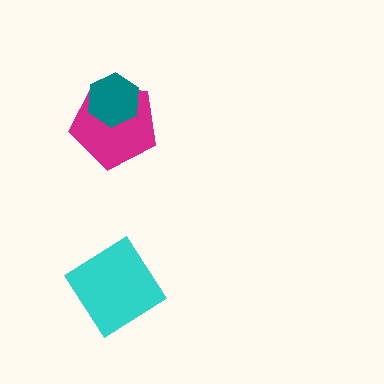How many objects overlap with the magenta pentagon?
1 object overlaps with the magenta pentagon.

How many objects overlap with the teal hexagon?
1 object overlaps with the teal hexagon.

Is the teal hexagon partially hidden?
No, no other shape covers it.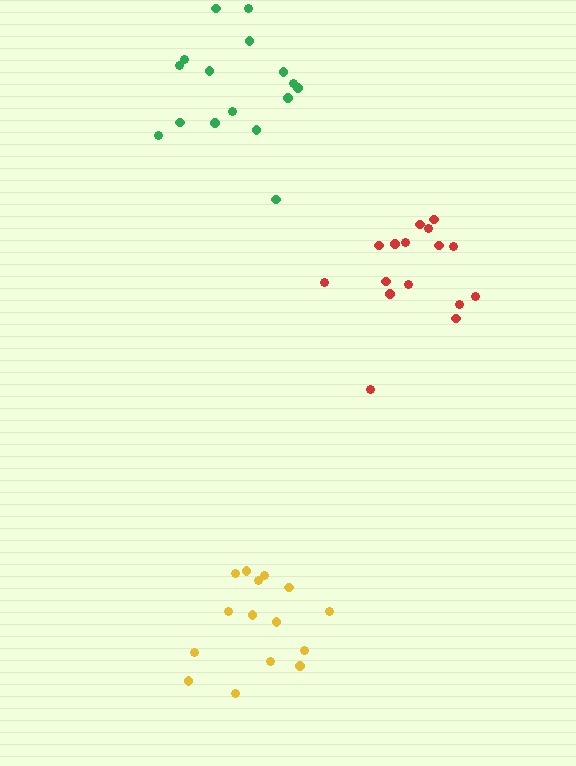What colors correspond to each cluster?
The clusters are colored: red, green, yellow.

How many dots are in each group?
Group 1: 16 dots, Group 2: 16 dots, Group 3: 15 dots (47 total).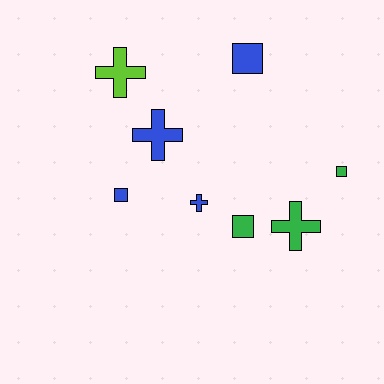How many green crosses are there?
There is 1 green cross.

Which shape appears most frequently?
Square, with 4 objects.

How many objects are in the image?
There are 8 objects.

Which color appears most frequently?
Blue, with 4 objects.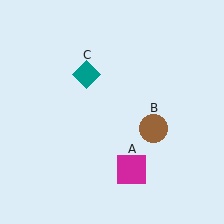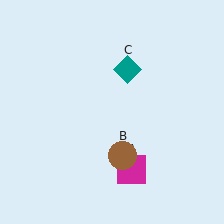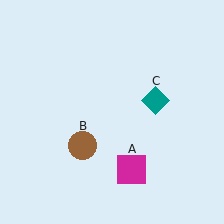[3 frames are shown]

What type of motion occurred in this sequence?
The brown circle (object B), teal diamond (object C) rotated clockwise around the center of the scene.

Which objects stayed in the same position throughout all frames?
Magenta square (object A) remained stationary.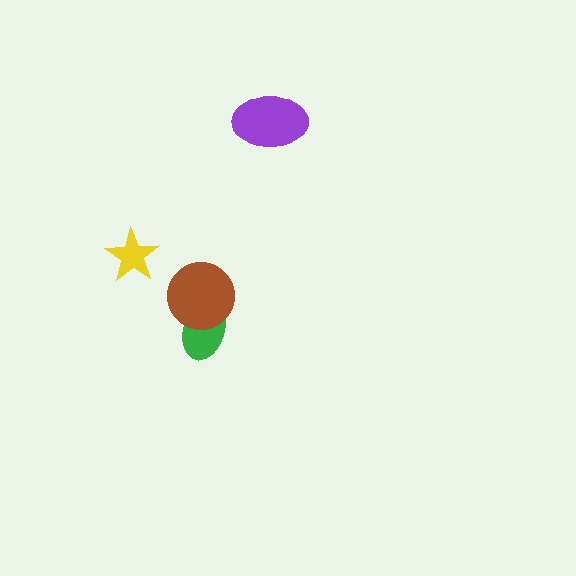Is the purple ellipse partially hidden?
No, no other shape covers it.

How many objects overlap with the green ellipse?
1 object overlaps with the green ellipse.